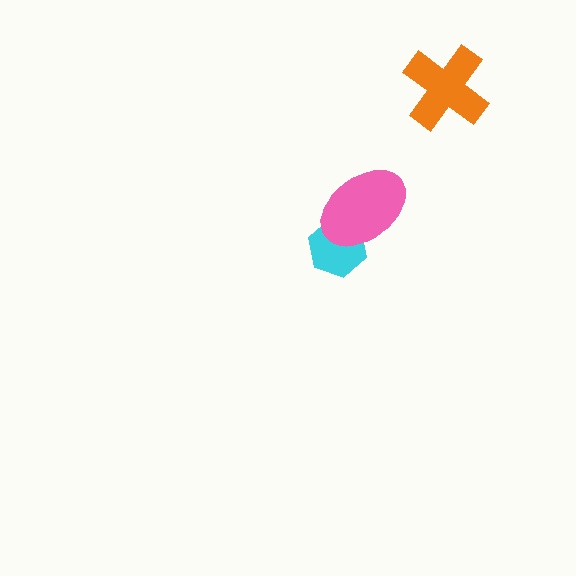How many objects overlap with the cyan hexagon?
1 object overlaps with the cyan hexagon.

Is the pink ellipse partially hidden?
No, no other shape covers it.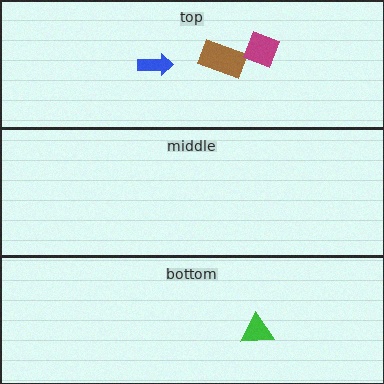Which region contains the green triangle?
The bottom region.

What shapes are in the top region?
The blue arrow, the brown rectangle, the magenta square.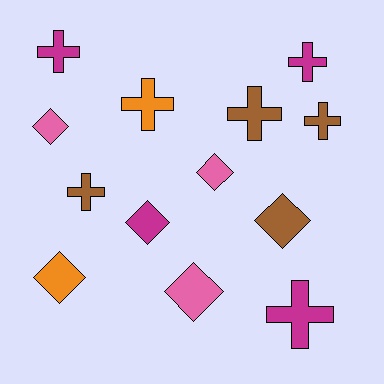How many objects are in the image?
There are 13 objects.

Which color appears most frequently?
Brown, with 4 objects.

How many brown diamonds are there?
There is 1 brown diamond.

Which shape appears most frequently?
Cross, with 7 objects.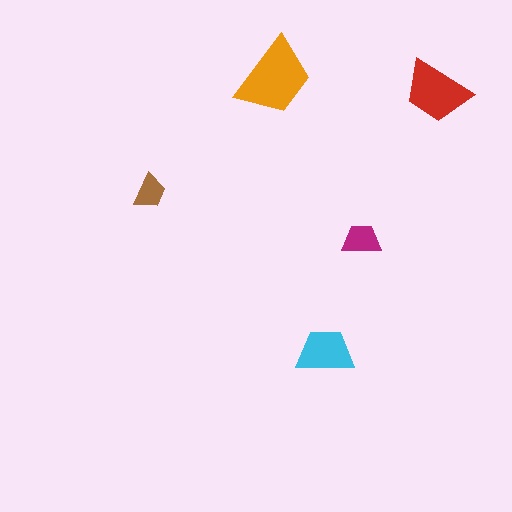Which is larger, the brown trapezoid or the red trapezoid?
The red one.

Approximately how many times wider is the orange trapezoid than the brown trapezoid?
About 2 times wider.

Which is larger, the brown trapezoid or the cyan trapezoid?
The cyan one.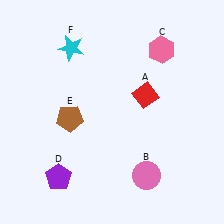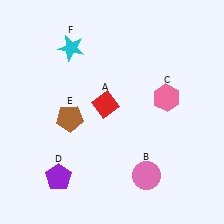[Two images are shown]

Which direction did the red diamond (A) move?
The red diamond (A) moved left.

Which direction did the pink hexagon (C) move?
The pink hexagon (C) moved down.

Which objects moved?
The objects that moved are: the red diamond (A), the pink hexagon (C).